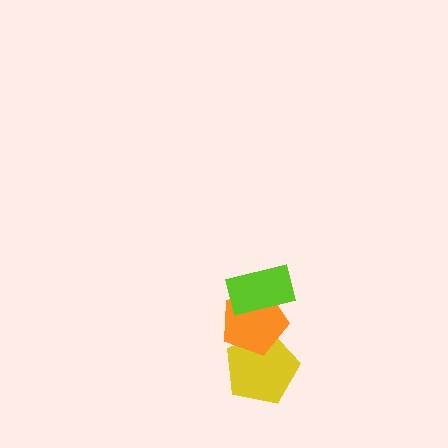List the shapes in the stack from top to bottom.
From top to bottom: the lime rectangle, the orange pentagon, the yellow pentagon.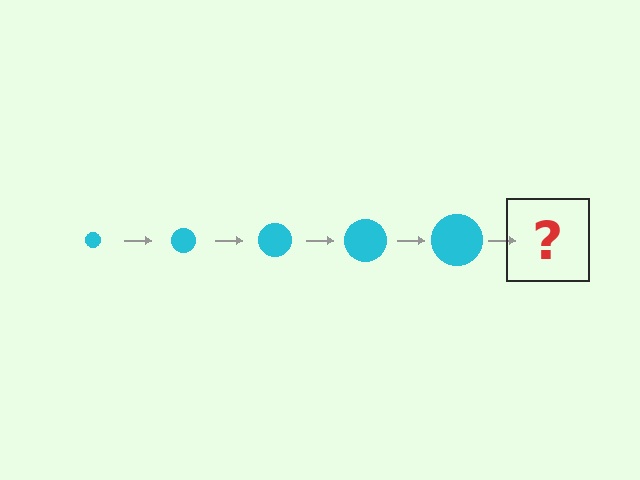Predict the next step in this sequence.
The next step is a cyan circle, larger than the previous one.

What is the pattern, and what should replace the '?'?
The pattern is that the circle gets progressively larger each step. The '?' should be a cyan circle, larger than the previous one.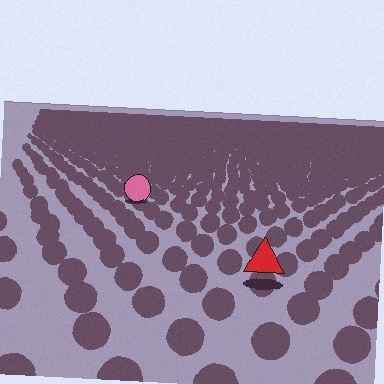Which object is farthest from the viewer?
The pink circle is farthest from the viewer. It appears smaller and the ground texture around it is denser.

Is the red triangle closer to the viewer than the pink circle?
Yes. The red triangle is closer — you can tell from the texture gradient: the ground texture is coarser near it.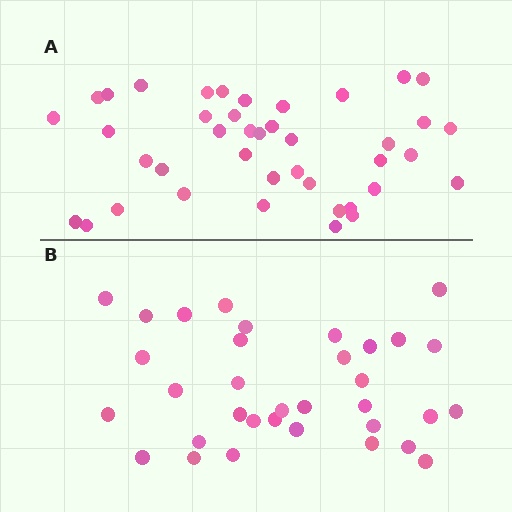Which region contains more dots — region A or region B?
Region A (the top region) has more dots.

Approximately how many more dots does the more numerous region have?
Region A has roughly 8 or so more dots than region B.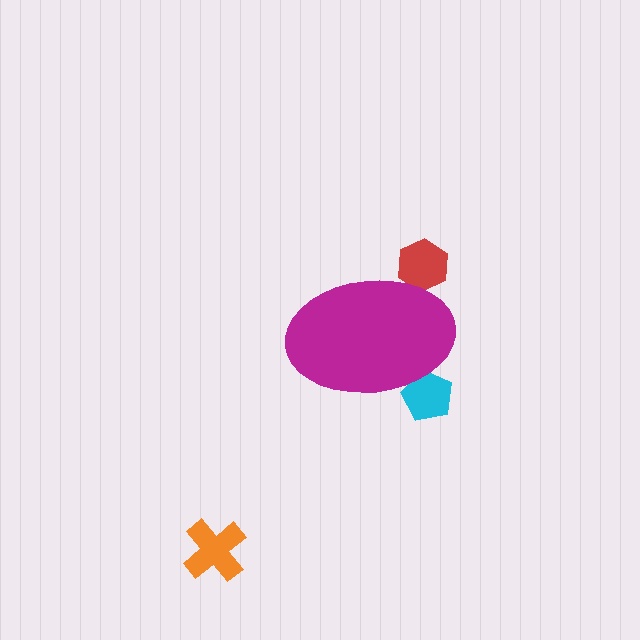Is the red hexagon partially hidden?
Yes, the red hexagon is partially hidden behind the magenta ellipse.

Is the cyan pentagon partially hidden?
Yes, the cyan pentagon is partially hidden behind the magenta ellipse.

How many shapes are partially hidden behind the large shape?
2 shapes are partially hidden.